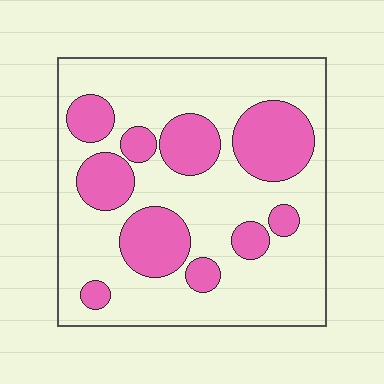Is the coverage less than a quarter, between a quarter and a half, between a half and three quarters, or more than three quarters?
Between a quarter and a half.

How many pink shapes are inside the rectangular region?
10.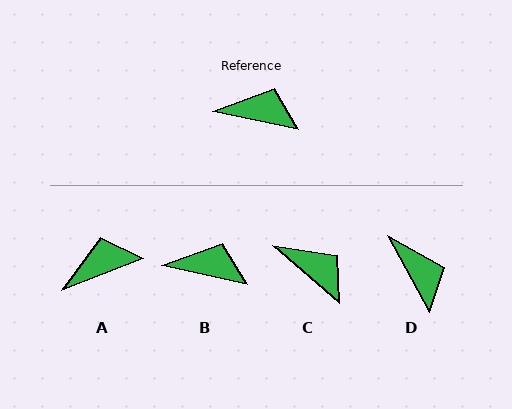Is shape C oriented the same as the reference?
No, it is off by about 29 degrees.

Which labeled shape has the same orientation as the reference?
B.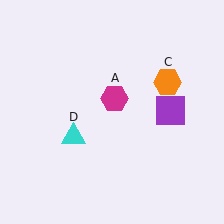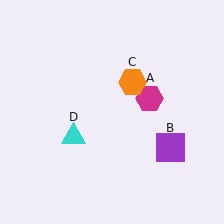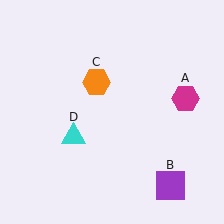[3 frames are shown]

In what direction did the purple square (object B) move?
The purple square (object B) moved down.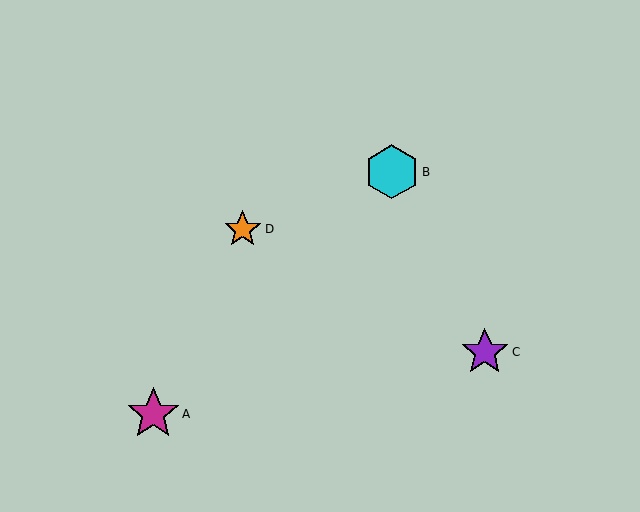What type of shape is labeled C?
Shape C is a purple star.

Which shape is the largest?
The cyan hexagon (labeled B) is the largest.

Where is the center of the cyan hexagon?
The center of the cyan hexagon is at (392, 172).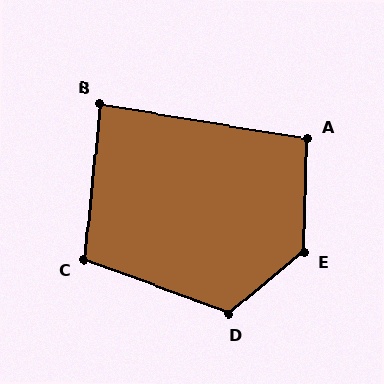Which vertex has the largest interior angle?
E, at approximately 131 degrees.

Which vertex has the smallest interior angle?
B, at approximately 87 degrees.